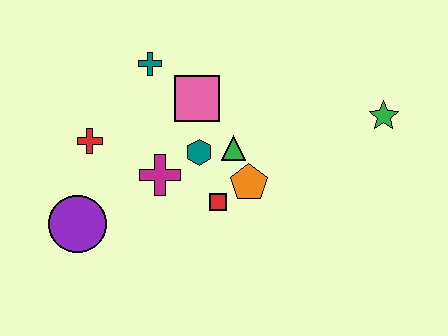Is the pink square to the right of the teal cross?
Yes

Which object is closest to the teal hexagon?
The green triangle is closest to the teal hexagon.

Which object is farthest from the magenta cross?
The green star is farthest from the magenta cross.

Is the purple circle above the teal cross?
No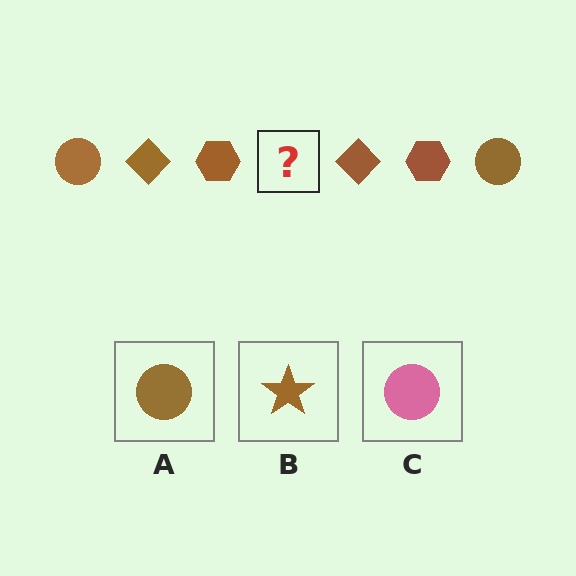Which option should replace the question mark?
Option A.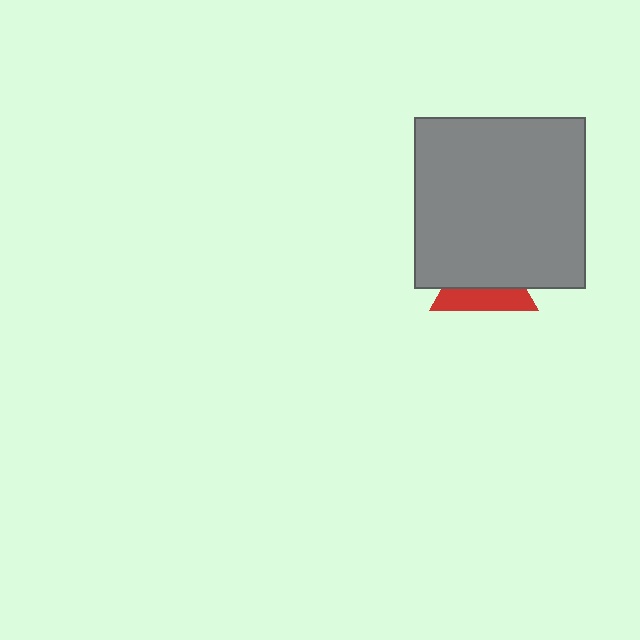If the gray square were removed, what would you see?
You would see the complete red triangle.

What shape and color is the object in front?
The object in front is a gray square.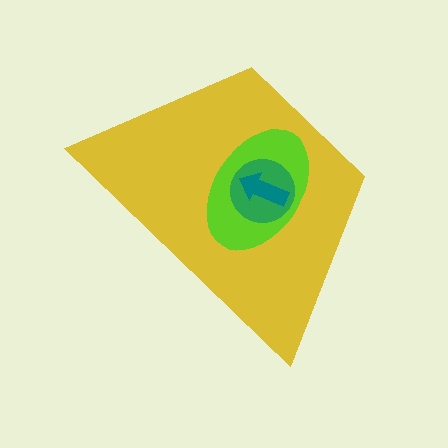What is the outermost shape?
The yellow trapezoid.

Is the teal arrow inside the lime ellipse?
Yes.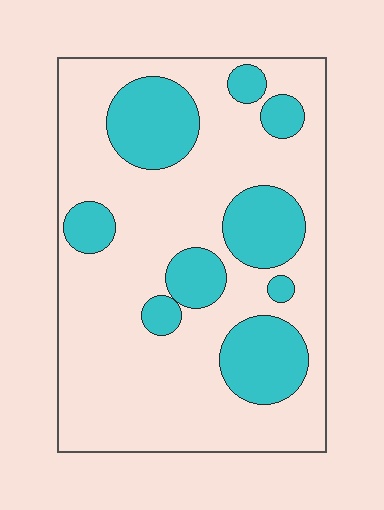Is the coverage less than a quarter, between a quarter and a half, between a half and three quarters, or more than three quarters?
Between a quarter and a half.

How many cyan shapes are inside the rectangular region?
9.